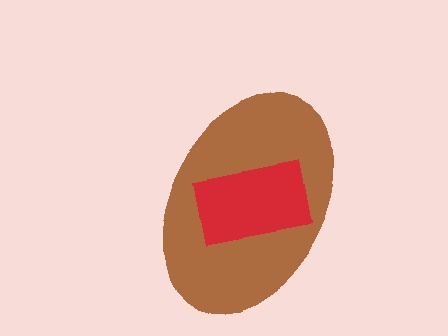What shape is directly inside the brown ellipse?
The red rectangle.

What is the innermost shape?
The red rectangle.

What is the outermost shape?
The brown ellipse.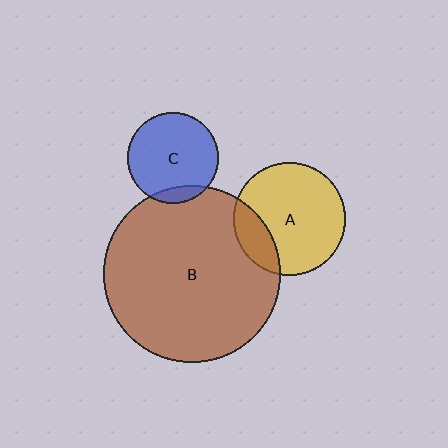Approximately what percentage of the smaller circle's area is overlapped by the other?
Approximately 10%.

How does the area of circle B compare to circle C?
Approximately 3.8 times.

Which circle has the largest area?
Circle B (brown).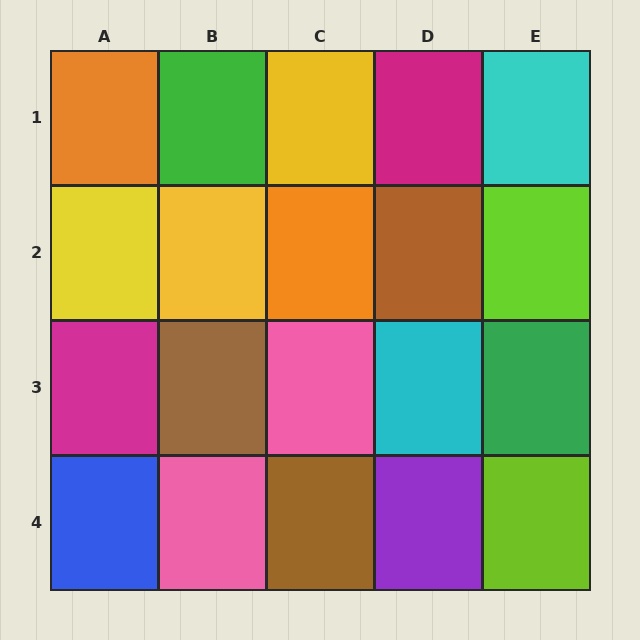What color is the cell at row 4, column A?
Blue.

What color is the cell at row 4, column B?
Pink.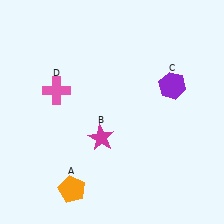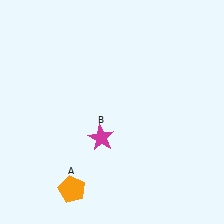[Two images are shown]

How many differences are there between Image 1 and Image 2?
There are 2 differences between the two images.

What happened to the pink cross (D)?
The pink cross (D) was removed in Image 2. It was in the top-left area of Image 1.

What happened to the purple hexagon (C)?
The purple hexagon (C) was removed in Image 2. It was in the top-right area of Image 1.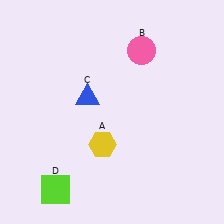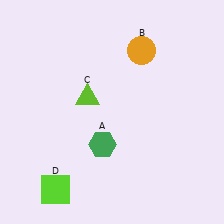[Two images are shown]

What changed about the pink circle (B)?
In Image 1, B is pink. In Image 2, it changed to orange.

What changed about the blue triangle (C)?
In Image 1, C is blue. In Image 2, it changed to lime.